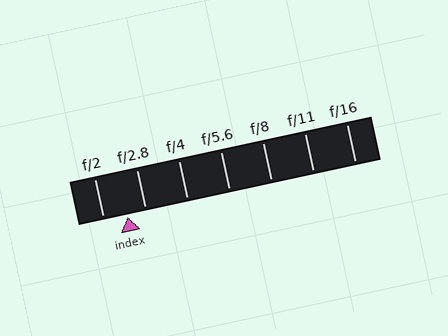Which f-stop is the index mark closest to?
The index mark is closest to f/2.8.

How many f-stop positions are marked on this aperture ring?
There are 7 f-stop positions marked.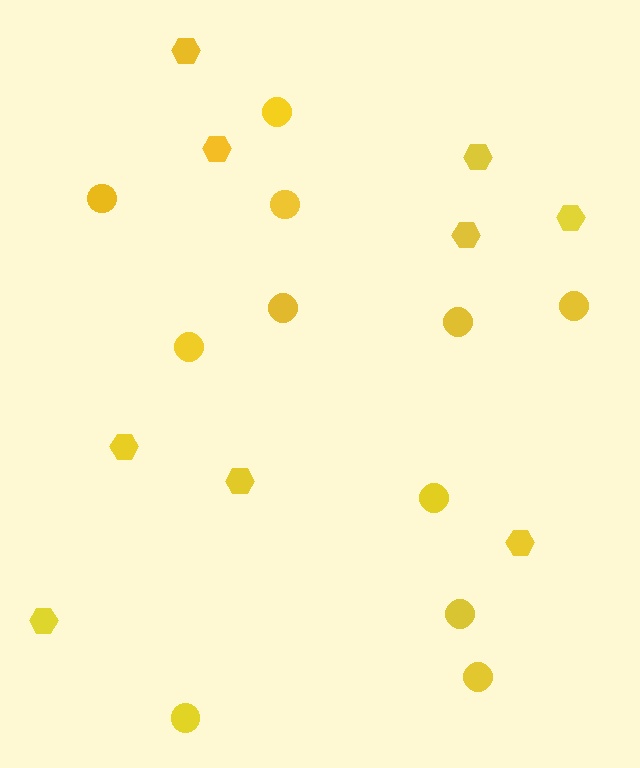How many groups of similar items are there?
There are 2 groups: one group of circles (11) and one group of hexagons (9).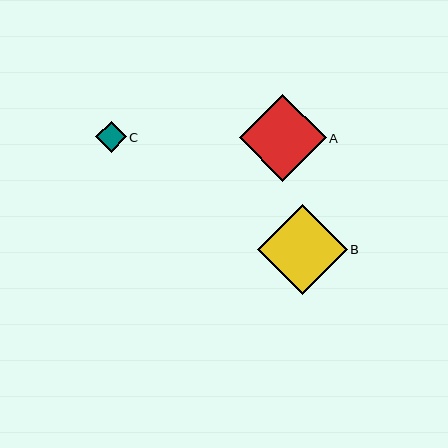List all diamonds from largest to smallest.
From largest to smallest: B, A, C.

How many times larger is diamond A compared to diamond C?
Diamond A is approximately 2.8 times the size of diamond C.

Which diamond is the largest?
Diamond B is the largest with a size of approximately 90 pixels.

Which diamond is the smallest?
Diamond C is the smallest with a size of approximately 31 pixels.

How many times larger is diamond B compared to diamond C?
Diamond B is approximately 2.9 times the size of diamond C.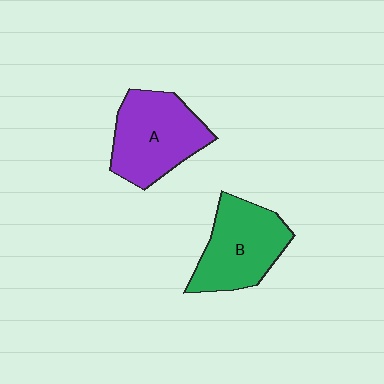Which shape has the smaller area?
Shape B (green).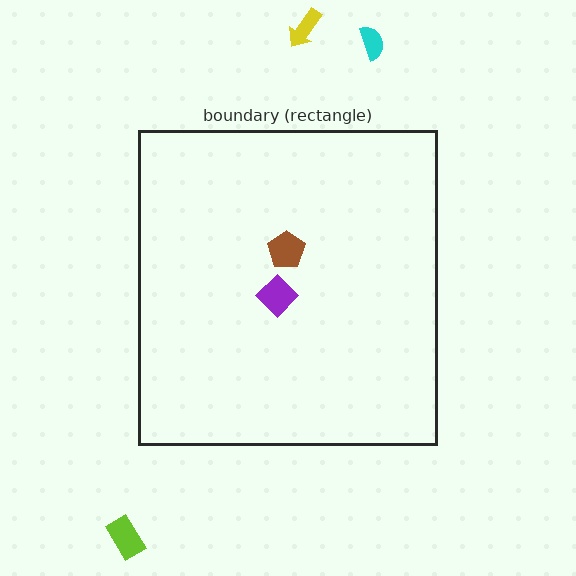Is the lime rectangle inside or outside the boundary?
Outside.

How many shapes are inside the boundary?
2 inside, 3 outside.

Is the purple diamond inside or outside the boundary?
Inside.